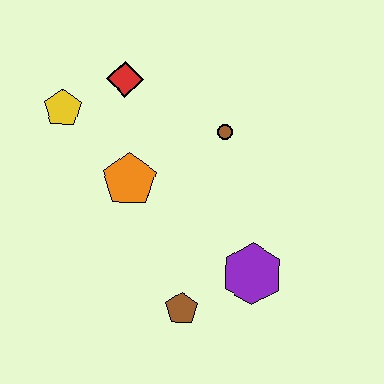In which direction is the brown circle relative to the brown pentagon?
The brown circle is above the brown pentagon.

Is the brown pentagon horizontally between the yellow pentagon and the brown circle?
Yes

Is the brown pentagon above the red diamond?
No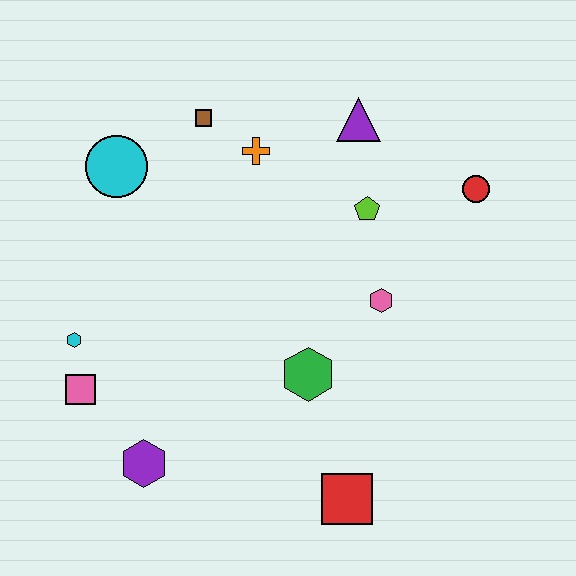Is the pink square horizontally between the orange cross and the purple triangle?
No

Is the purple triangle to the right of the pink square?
Yes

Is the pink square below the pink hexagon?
Yes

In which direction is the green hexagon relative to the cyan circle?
The green hexagon is below the cyan circle.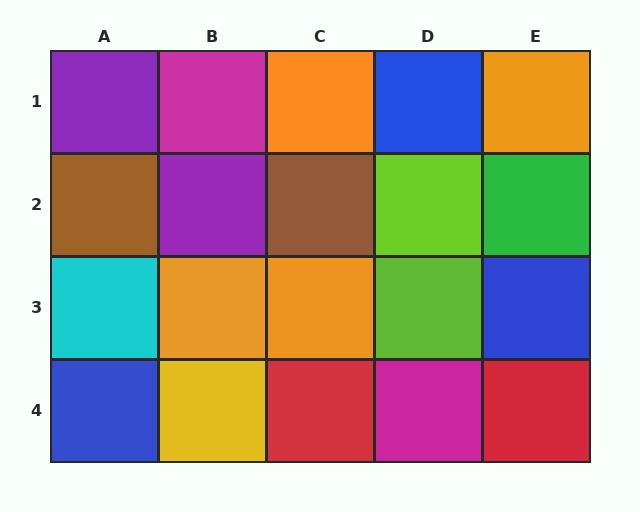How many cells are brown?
2 cells are brown.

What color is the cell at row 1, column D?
Blue.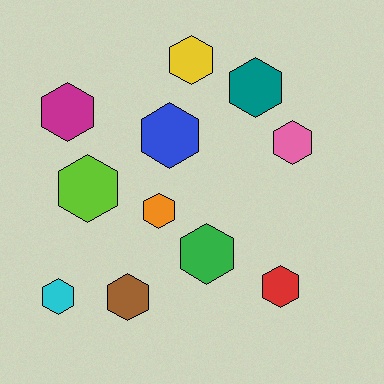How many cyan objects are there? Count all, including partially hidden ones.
There is 1 cyan object.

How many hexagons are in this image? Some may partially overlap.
There are 11 hexagons.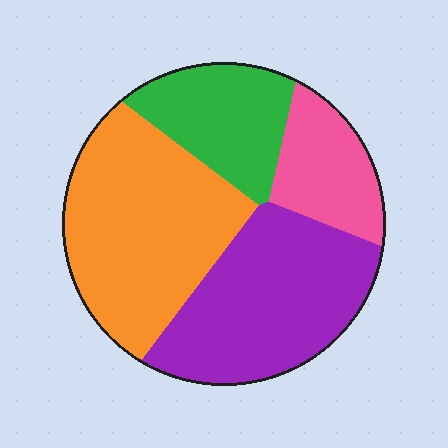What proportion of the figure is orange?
Orange covers around 35% of the figure.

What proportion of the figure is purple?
Purple covers about 30% of the figure.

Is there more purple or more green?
Purple.